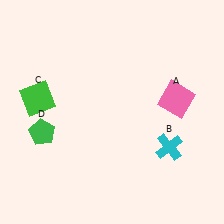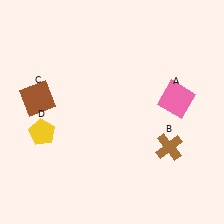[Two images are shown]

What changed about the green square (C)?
In Image 1, C is green. In Image 2, it changed to brown.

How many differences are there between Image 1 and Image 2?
There are 3 differences between the two images.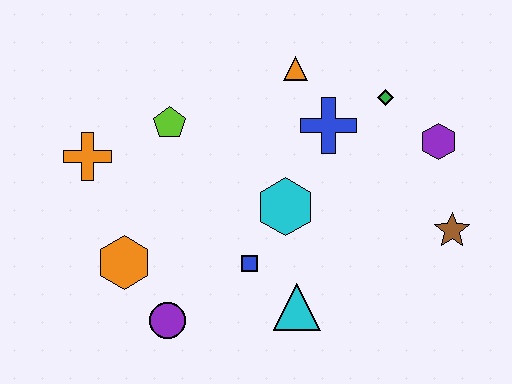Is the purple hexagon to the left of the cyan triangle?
No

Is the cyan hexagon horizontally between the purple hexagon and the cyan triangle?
No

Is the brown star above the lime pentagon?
No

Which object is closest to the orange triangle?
The blue cross is closest to the orange triangle.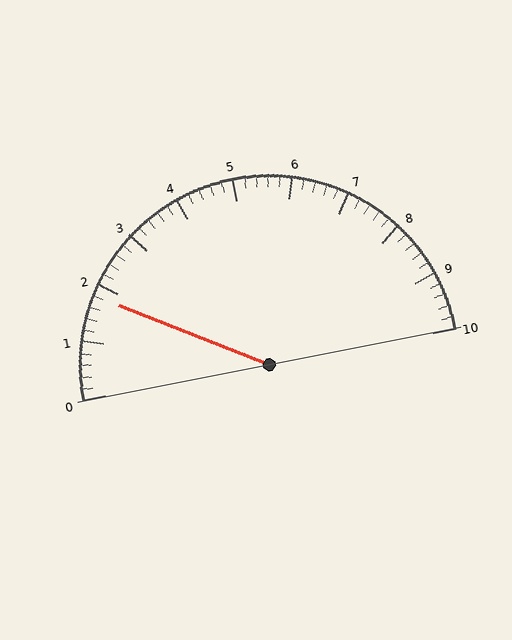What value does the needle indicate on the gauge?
The needle indicates approximately 1.8.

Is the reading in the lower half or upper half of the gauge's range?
The reading is in the lower half of the range (0 to 10).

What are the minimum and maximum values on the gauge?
The gauge ranges from 0 to 10.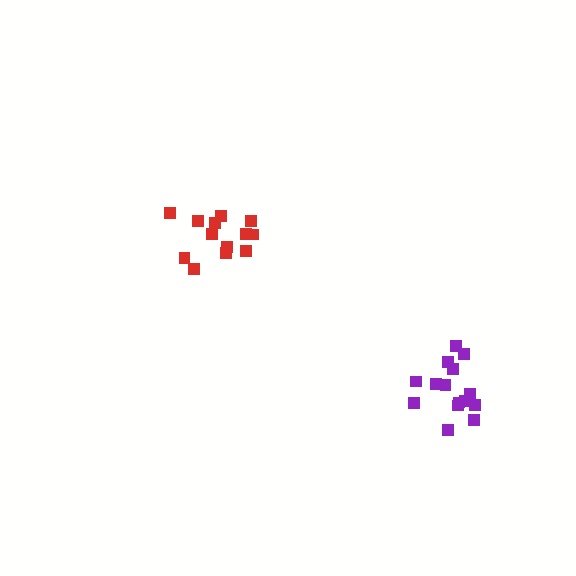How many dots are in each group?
Group 1: 13 dots, Group 2: 15 dots (28 total).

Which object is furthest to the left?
The red cluster is leftmost.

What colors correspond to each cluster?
The clusters are colored: red, purple.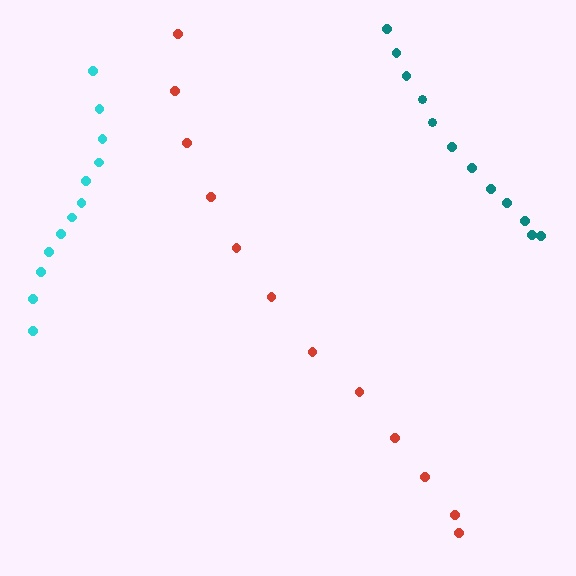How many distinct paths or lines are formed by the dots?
There are 3 distinct paths.